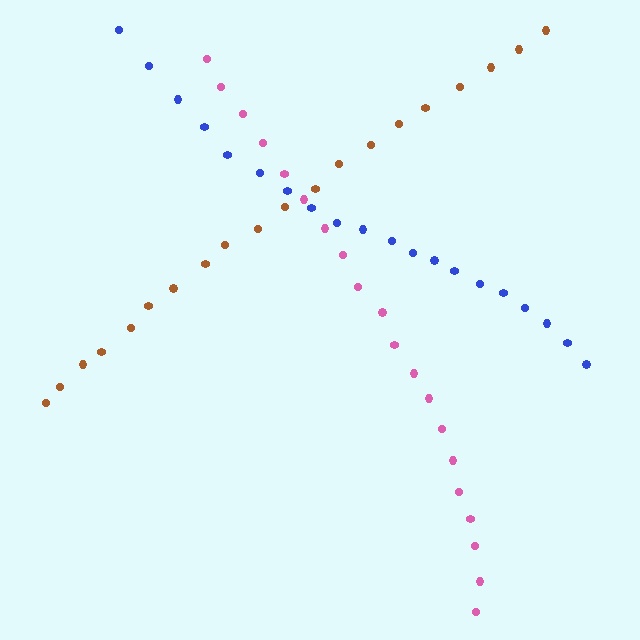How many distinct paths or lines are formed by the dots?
There are 3 distinct paths.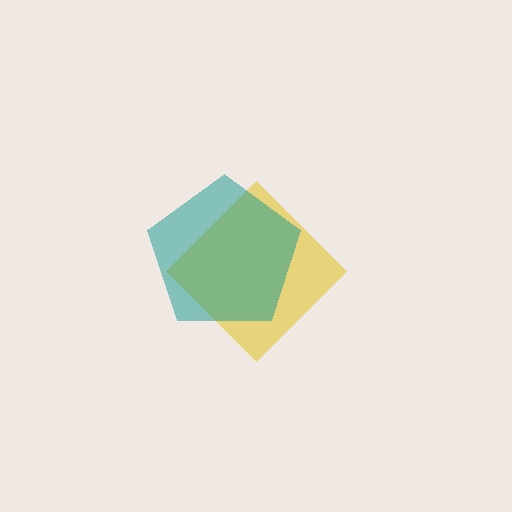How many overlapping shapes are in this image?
There are 2 overlapping shapes in the image.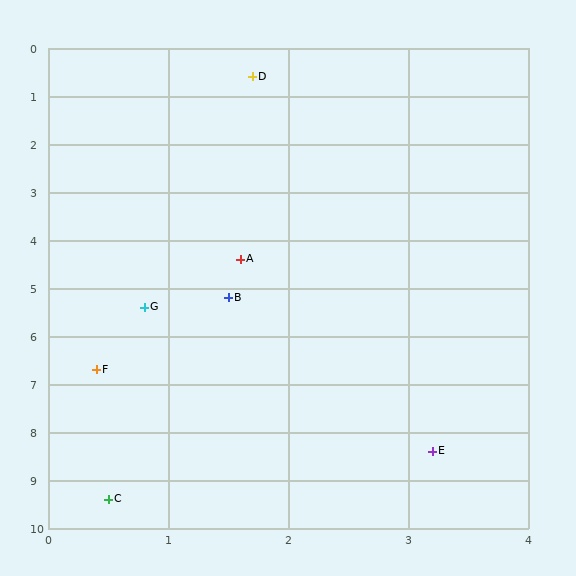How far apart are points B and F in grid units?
Points B and F are about 1.9 grid units apart.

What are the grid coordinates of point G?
Point G is at approximately (0.8, 5.4).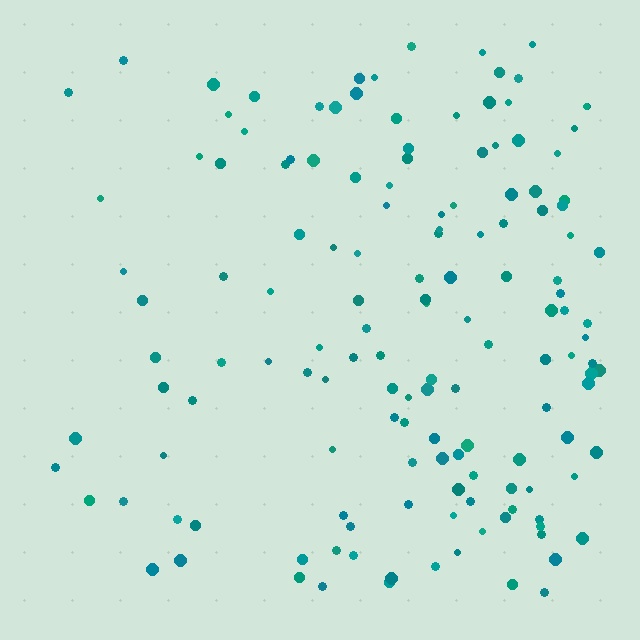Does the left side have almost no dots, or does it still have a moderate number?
Still a moderate number, just noticeably fewer than the right.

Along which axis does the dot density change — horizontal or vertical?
Horizontal.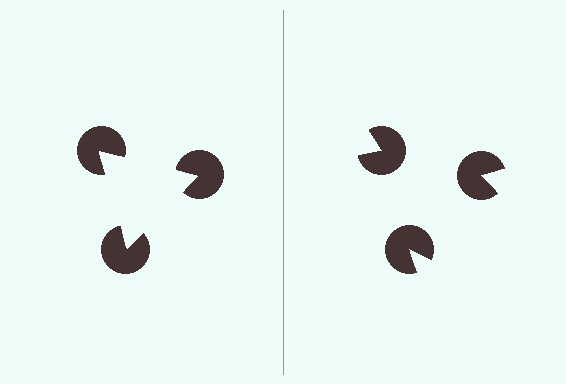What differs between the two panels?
The pac-man discs are positioned identically on both sides; only the wedge orientations differ. On the left they align to a triangle; on the right they are misaligned.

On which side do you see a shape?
An illusory triangle appears on the left side. On the right side the wedge cuts are rotated, so no coherent shape forms.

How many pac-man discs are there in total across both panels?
6 — 3 on each side.